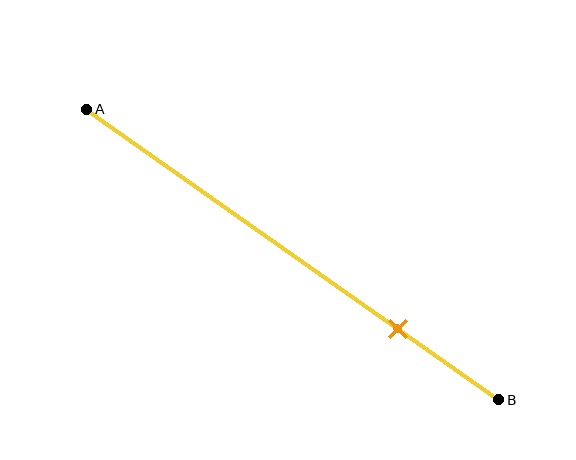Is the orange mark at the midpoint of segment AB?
No, the mark is at about 75% from A, not at the 50% midpoint.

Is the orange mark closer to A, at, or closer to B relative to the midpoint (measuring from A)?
The orange mark is closer to point B than the midpoint of segment AB.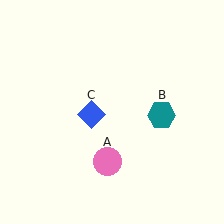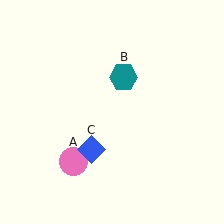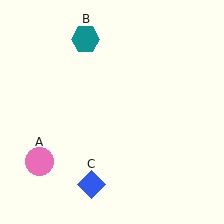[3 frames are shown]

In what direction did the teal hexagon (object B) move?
The teal hexagon (object B) moved up and to the left.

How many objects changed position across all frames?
3 objects changed position: pink circle (object A), teal hexagon (object B), blue diamond (object C).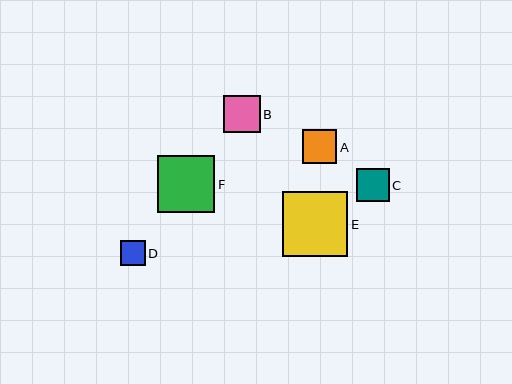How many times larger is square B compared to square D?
Square B is approximately 1.5 times the size of square D.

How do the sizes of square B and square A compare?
Square B and square A are approximately the same size.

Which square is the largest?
Square E is the largest with a size of approximately 65 pixels.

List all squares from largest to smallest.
From largest to smallest: E, F, B, A, C, D.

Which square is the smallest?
Square D is the smallest with a size of approximately 25 pixels.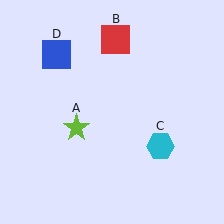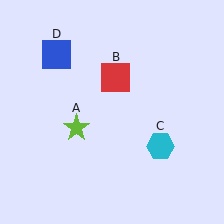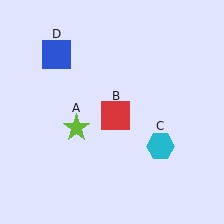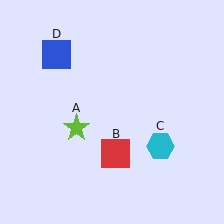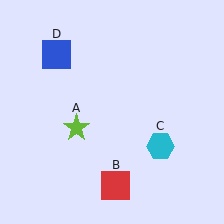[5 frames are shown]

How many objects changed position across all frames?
1 object changed position: red square (object B).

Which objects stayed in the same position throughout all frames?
Lime star (object A) and cyan hexagon (object C) and blue square (object D) remained stationary.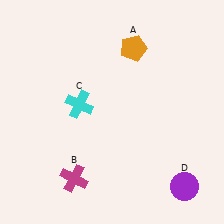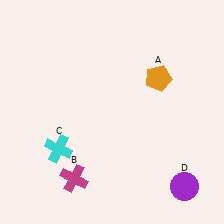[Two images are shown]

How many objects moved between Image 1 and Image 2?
2 objects moved between the two images.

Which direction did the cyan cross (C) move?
The cyan cross (C) moved down.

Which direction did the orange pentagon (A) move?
The orange pentagon (A) moved down.